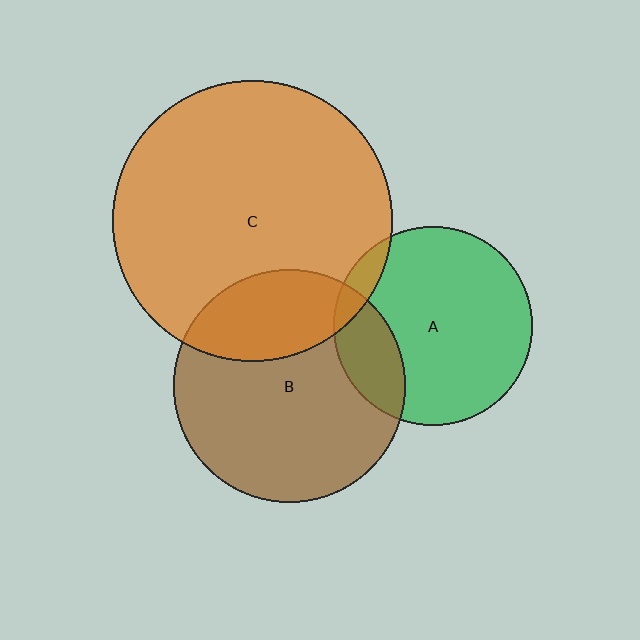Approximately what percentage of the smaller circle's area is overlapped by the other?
Approximately 25%.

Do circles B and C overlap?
Yes.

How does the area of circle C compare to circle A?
Approximately 2.0 times.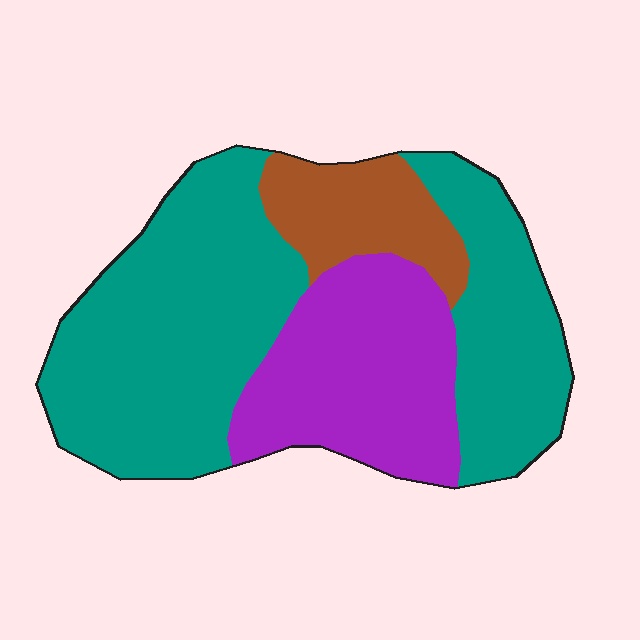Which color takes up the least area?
Brown, at roughly 15%.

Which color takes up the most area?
Teal, at roughly 60%.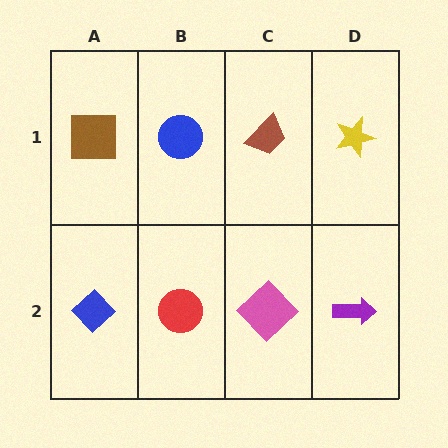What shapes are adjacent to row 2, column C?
A brown trapezoid (row 1, column C), a red circle (row 2, column B), a purple arrow (row 2, column D).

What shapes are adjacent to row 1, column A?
A blue diamond (row 2, column A), a blue circle (row 1, column B).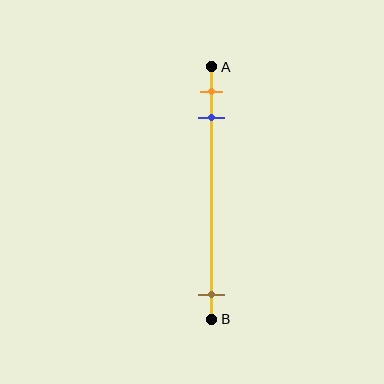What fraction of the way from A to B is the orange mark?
The orange mark is approximately 10% (0.1) of the way from A to B.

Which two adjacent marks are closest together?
The orange and blue marks are the closest adjacent pair.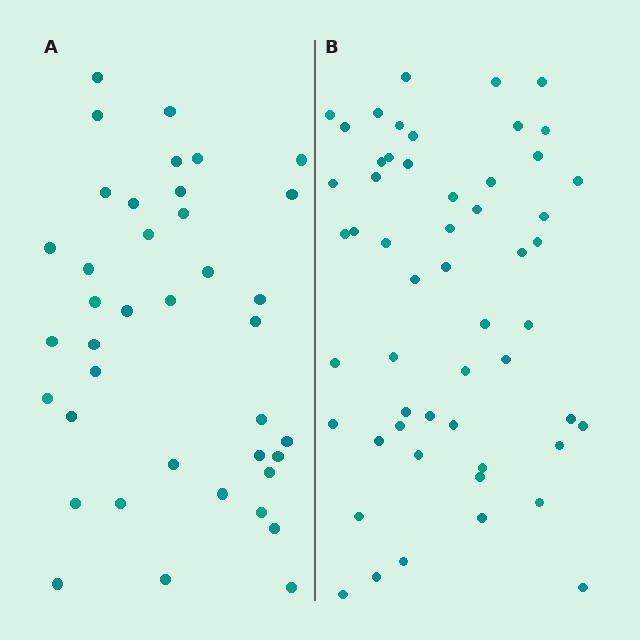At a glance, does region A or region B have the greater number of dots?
Region B (the right region) has more dots.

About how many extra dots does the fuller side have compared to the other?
Region B has approximately 15 more dots than region A.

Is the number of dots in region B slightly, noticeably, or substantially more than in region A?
Region B has noticeably more, but not dramatically so. The ratio is roughly 1.4 to 1.